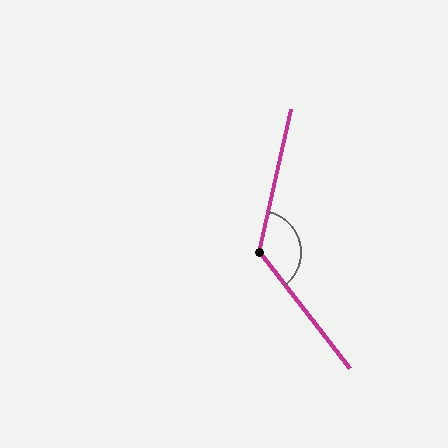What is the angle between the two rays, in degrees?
Approximately 130 degrees.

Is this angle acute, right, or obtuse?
It is obtuse.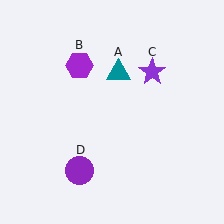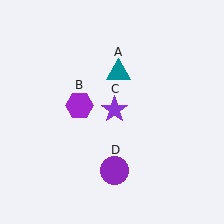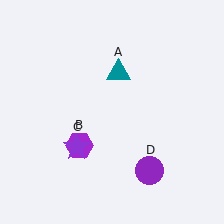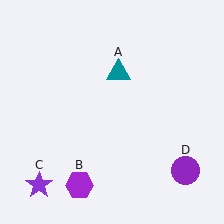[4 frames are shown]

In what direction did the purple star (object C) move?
The purple star (object C) moved down and to the left.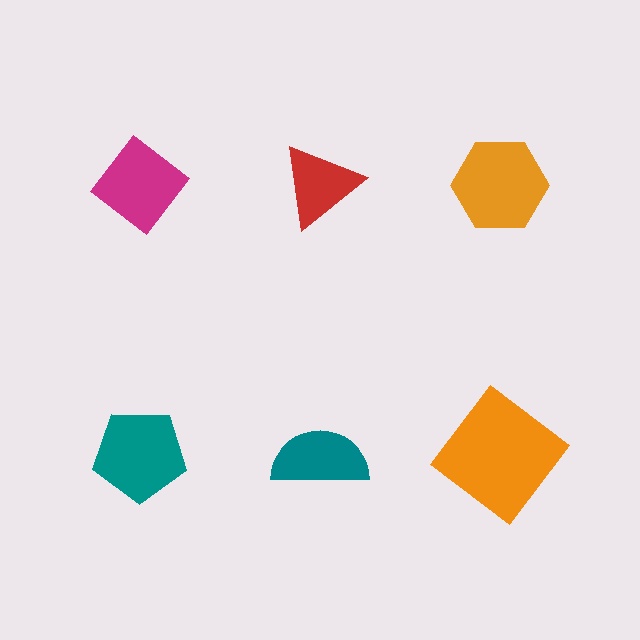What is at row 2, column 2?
A teal semicircle.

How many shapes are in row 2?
3 shapes.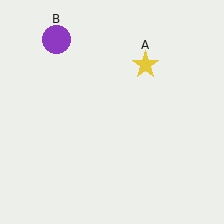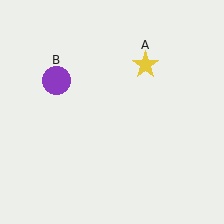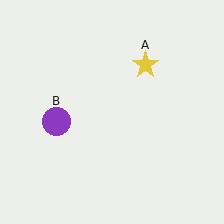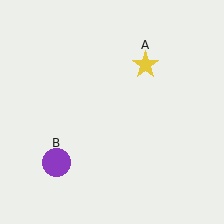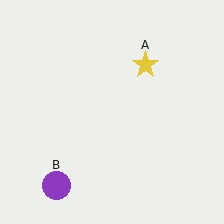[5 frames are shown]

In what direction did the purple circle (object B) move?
The purple circle (object B) moved down.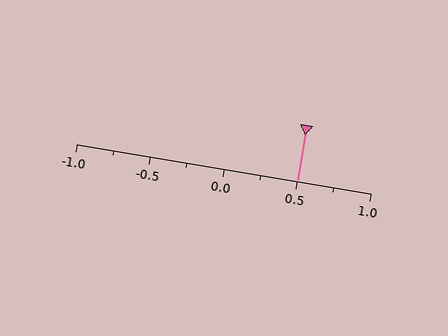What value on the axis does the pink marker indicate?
The marker indicates approximately 0.5.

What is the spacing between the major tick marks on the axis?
The major ticks are spaced 0.5 apart.